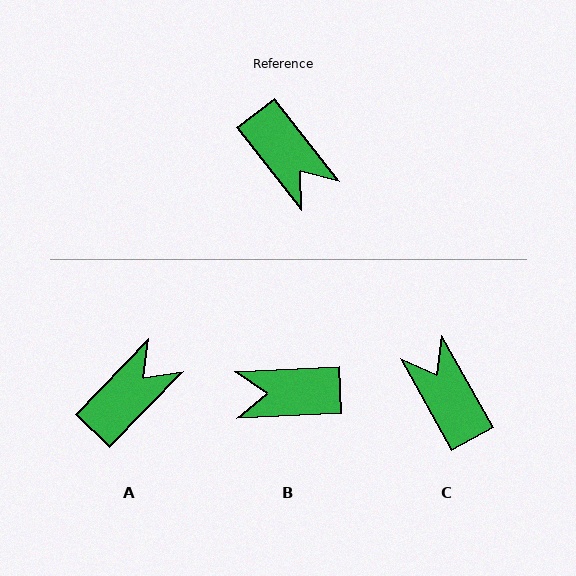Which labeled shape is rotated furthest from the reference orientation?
C, about 171 degrees away.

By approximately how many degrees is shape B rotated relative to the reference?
Approximately 125 degrees clockwise.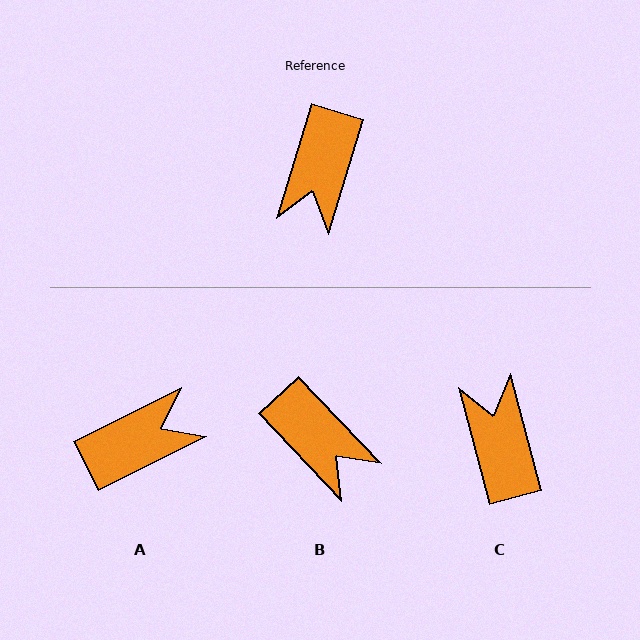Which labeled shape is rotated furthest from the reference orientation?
C, about 148 degrees away.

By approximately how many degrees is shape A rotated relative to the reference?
Approximately 134 degrees counter-clockwise.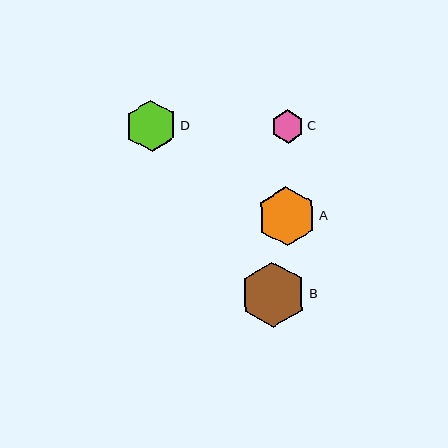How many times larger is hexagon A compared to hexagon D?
Hexagon A is approximately 1.2 times the size of hexagon D.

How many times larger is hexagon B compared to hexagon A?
Hexagon B is approximately 1.1 times the size of hexagon A.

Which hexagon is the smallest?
Hexagon C is the smallest with a size of approximately 33 pixels.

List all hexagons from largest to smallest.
From largest to smallest: B, A, D, C.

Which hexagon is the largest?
Hexagon B is the largest with a size of approximately 65 pixels.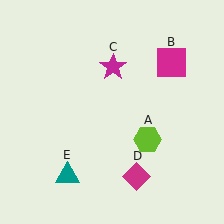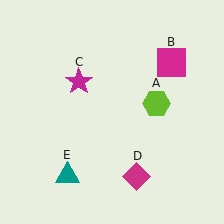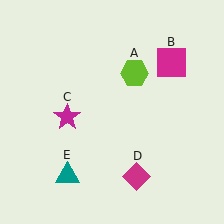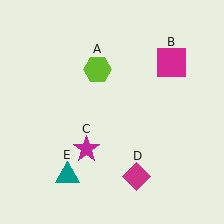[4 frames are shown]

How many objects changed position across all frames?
2 objects changed position: lime hexagon (object A), magenta star (object C).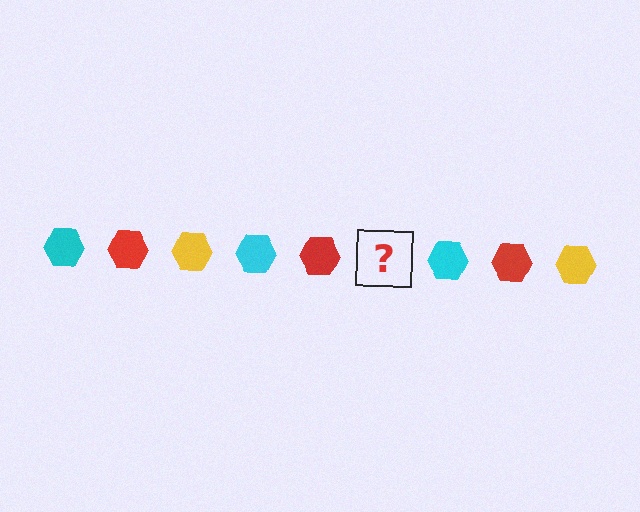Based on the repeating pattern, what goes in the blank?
The blank should be a yellow hexagon.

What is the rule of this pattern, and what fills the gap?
The rule is that the pattern cycles through cyan, red, yellow hexagons. The gap should be filled with a yellow hexagon.